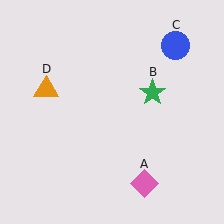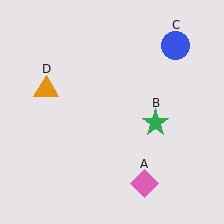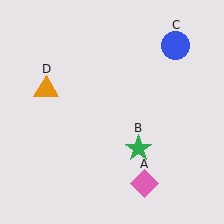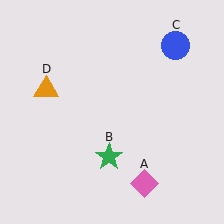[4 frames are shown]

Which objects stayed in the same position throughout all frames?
Pink diamond (object A) and blue circle (object C) and orange triangle (object D) remained stationary.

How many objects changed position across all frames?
1 object changed position: green star (object B).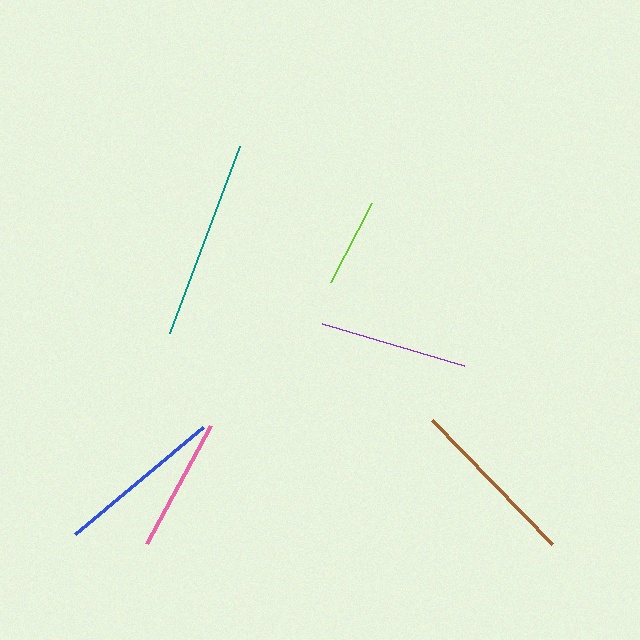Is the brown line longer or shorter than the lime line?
The brown line is longer than the lime line.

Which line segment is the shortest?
The lime line is the shortest at approximately 89 pixels.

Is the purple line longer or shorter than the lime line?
The purple line is longer than the lime line.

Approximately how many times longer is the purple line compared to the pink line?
The purple line is approximately 1.1 times the length of the pink line.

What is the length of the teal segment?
The teal segment is approximately 200 pixels long.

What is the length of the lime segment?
The lime segment is approximately 89 pixels long.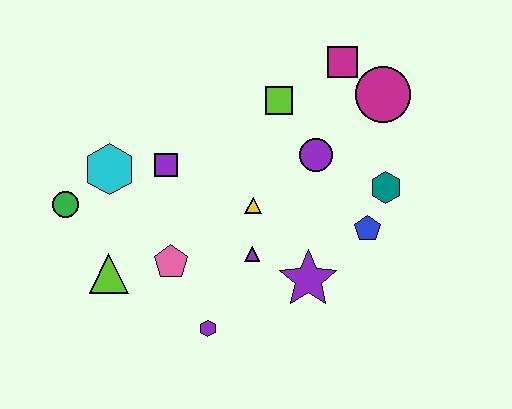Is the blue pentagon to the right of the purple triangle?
Yes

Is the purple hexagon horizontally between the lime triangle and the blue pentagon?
Yes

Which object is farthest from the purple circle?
The green circle is farthest from the purple circle.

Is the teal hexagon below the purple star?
No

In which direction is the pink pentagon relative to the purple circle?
The pink pentagon is to the left of the purple circle.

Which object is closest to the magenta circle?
The magenta square is closest to the magenta circle.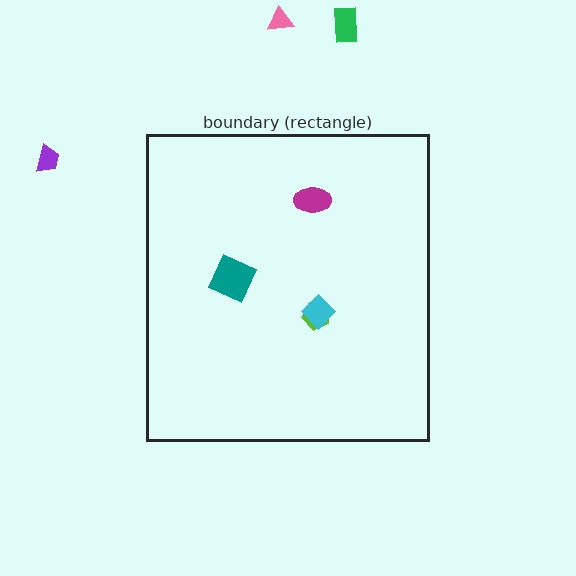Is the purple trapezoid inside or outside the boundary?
Outside.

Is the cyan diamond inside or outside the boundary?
Inside.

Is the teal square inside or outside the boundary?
Inside.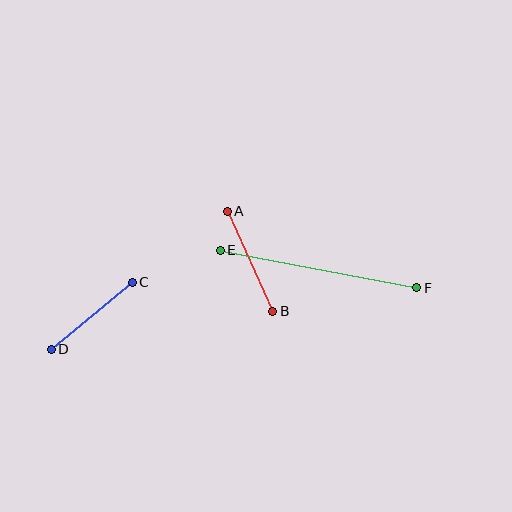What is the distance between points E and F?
The distance is approximately 200 pixels.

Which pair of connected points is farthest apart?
Points E and F are farthest apart.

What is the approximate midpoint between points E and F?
The midpoint is at approximately (319, 269) pixels.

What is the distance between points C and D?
The distance is approximately 105 pixels.